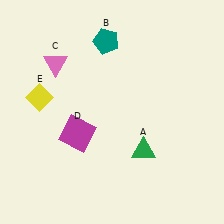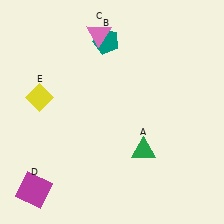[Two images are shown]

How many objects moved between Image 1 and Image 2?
2 objects moved between the two images.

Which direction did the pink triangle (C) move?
The pink triangle (C) moved right.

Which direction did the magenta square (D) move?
The magenta square (D) moved down.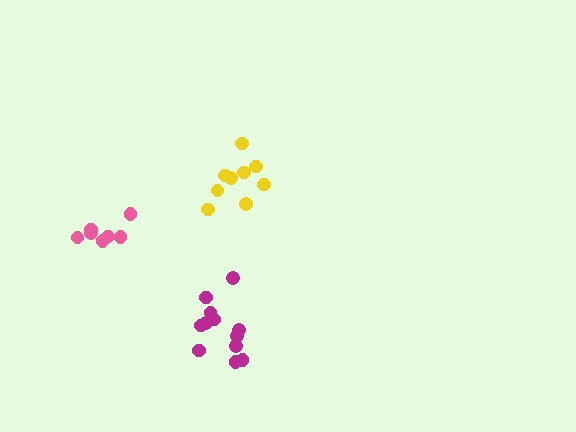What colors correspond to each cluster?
The clusters are colored: pink, yellow, magenta.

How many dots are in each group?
Group 1: 7 dots, Group 2: 9 dots, Group 3: 12 dots (28 total).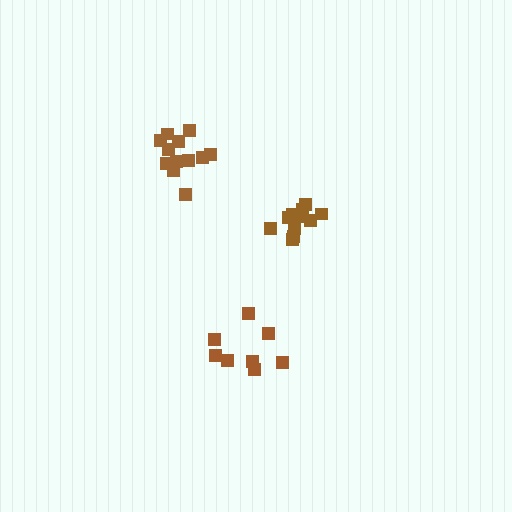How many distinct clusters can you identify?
There are 3 distinct clusters.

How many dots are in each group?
Group 1: 11 dots, Group 2: 8 dots, Group 3: 12 dots (31 total).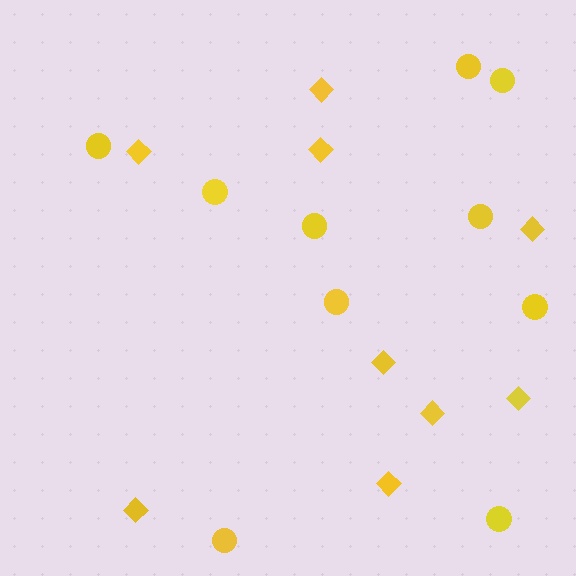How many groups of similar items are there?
There are 2 groups: one group of diamonds (9) and one group of circles (10).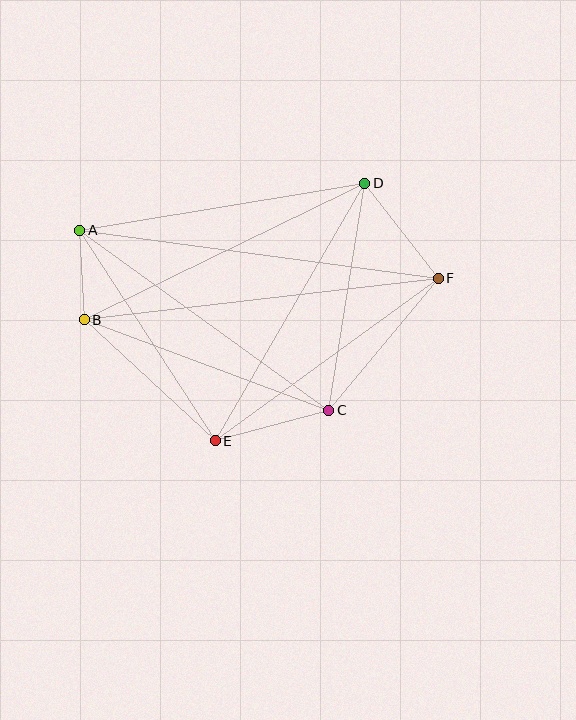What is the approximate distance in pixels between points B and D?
The distance between B and D is approximately 312 pixels.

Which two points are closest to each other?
Points A and B are closest to each other.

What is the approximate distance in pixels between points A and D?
The distance between A and D is approximately 289 pixels.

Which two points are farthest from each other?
Points A and F are farthest from each other.